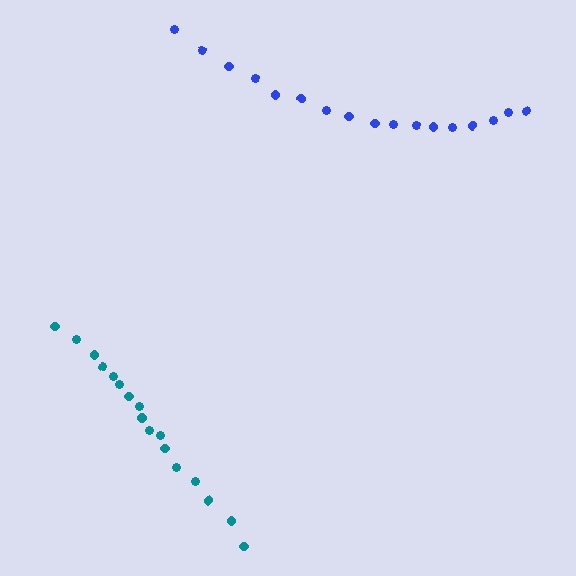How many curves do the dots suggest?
There are 2 distinct paths.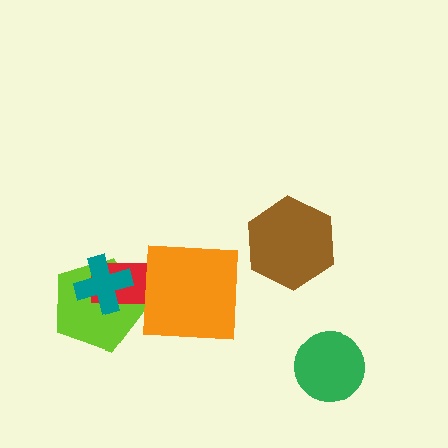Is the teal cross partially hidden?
No, no other shape covers it.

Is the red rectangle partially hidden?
Yes, it is partially covered by another shape.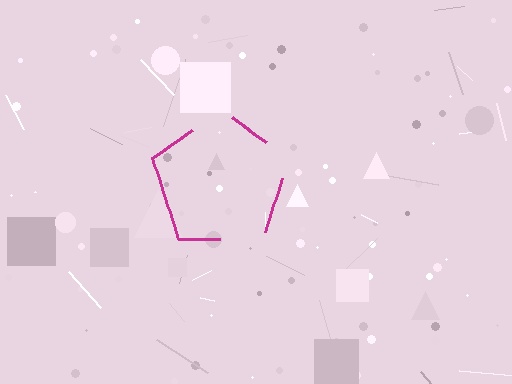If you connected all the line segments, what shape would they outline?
They would outline a pentagon.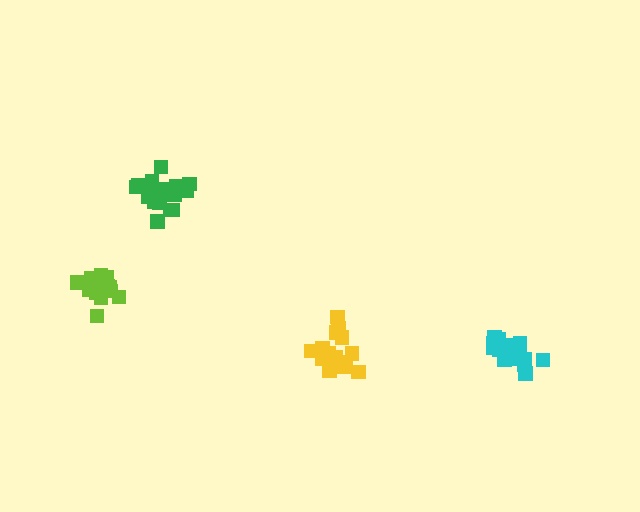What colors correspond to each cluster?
The clusters are colored: lime, yellow, cyan, green.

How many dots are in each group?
Group 1: 17 dots, Group 2: 19 dots, Group 3: 19 dots, Group 4: 19 dots (74 total).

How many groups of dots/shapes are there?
There are 4 groups.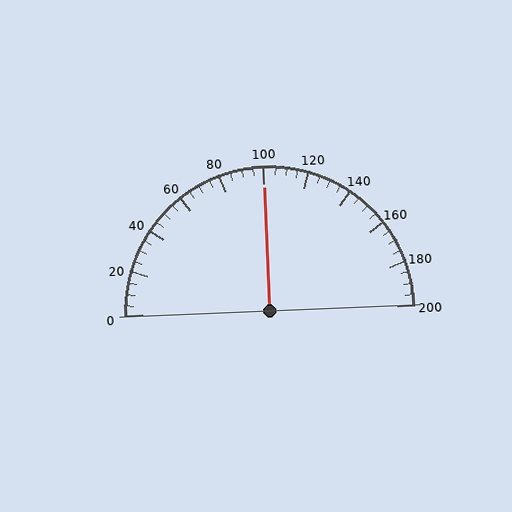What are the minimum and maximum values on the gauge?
The gauge ranges from 0 to 200.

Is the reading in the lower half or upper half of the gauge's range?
The reading is in the upper half of the range (0 to 200).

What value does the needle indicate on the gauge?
The needle indicates approximately 100.